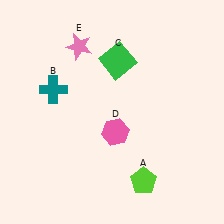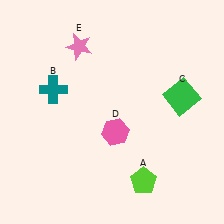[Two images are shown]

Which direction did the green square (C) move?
The green square (C) moved right.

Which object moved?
The green square (C) moved right.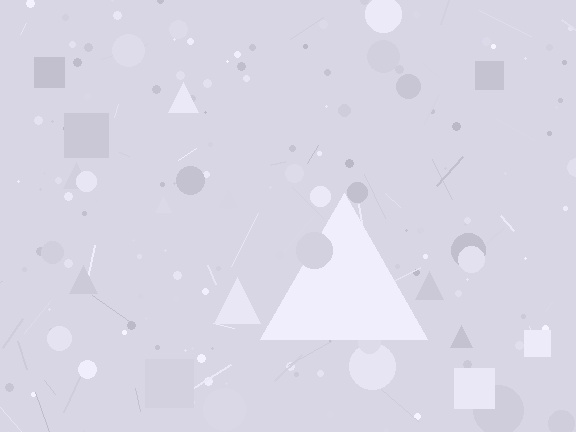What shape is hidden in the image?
A triangle is hidden in the image.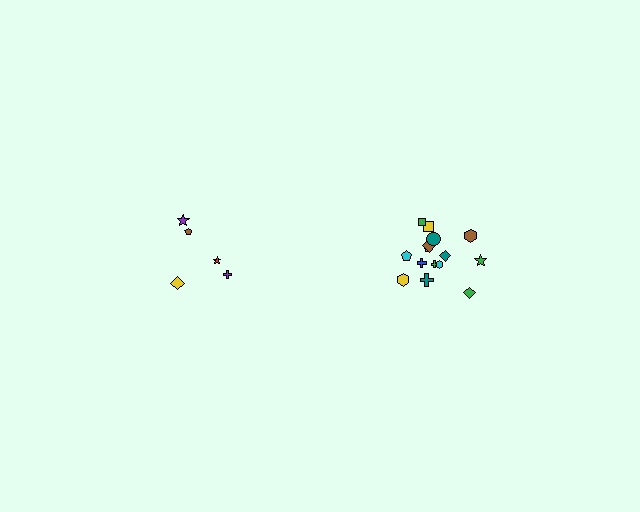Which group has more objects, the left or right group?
The right group.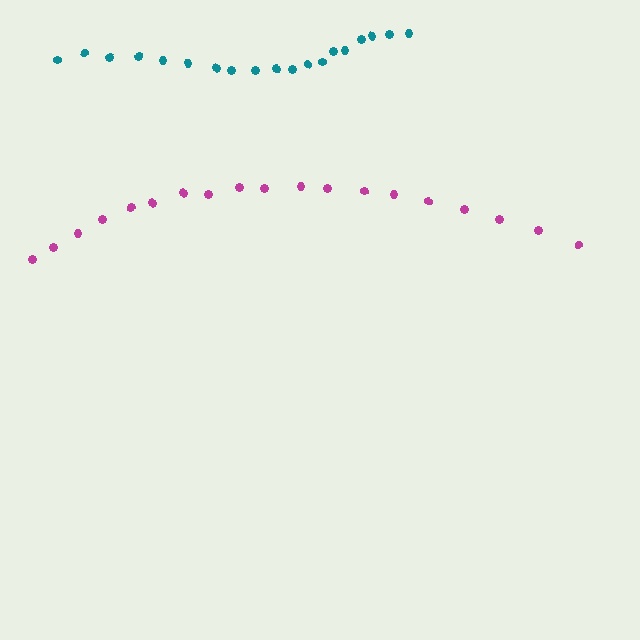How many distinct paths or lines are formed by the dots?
There are 2 distinct paths.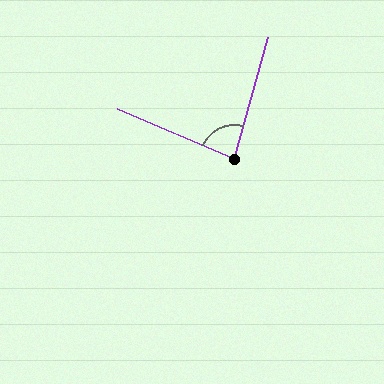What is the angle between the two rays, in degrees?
Approximately 83 degrees.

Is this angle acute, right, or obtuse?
It is acute.